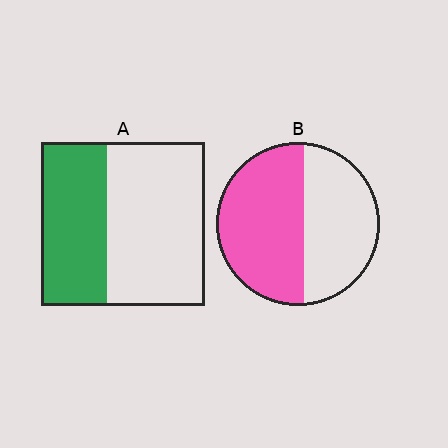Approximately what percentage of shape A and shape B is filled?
A is approximately 40% and B is approximately 55%.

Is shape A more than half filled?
No.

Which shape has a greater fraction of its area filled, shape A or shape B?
Shape B.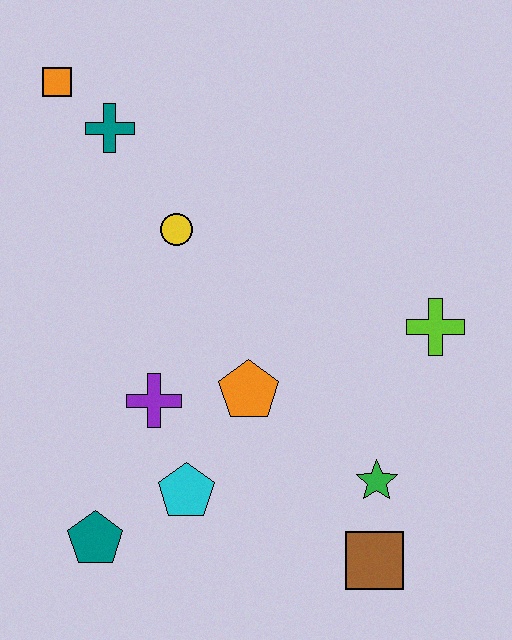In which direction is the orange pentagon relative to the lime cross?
The orange pentagon is to the left of the lime cross.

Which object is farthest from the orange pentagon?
The orange square is farthest from the orange pentagon.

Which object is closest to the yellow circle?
The teal cross is closest to the yellow circle.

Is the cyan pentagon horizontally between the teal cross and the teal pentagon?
No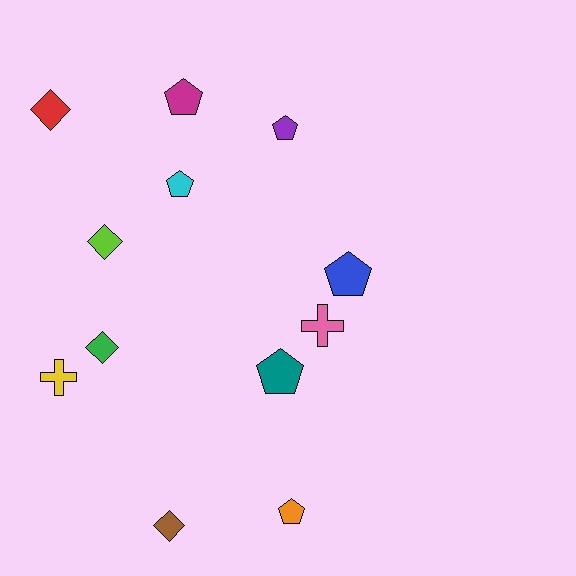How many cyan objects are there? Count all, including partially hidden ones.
There is 1 cyan object.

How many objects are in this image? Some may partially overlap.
There are 12 objects.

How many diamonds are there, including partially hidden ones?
There are 4 diamonds.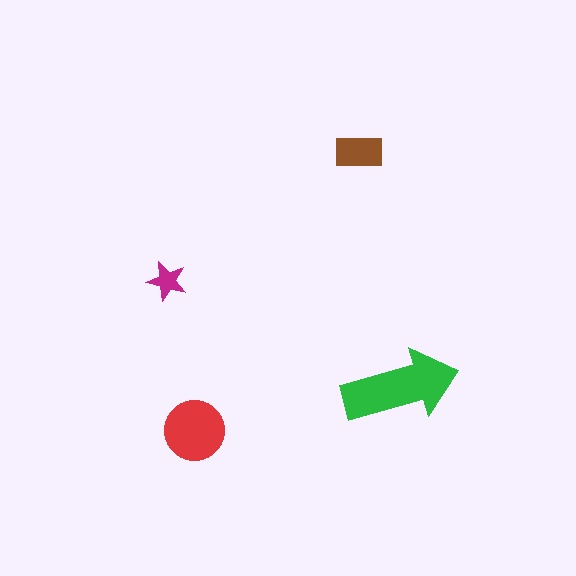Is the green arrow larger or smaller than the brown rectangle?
Larger.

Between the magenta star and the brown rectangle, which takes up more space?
The brown rectangle.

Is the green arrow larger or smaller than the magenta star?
Larger.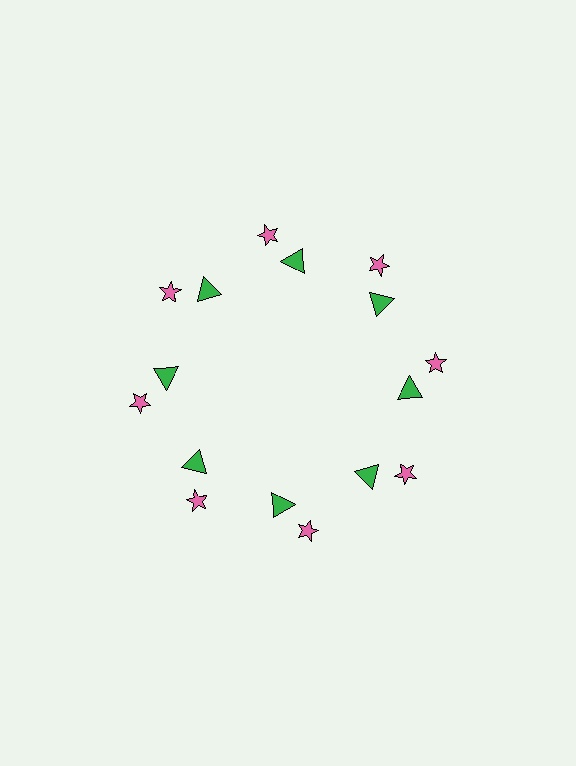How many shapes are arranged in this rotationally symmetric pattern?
There are 16 shapes, arranged in 8 groups of 2.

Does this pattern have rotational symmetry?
Yes, this pattern has 8-fold rotational symmetry. It looks the same after rotating 45 degrees around the center.